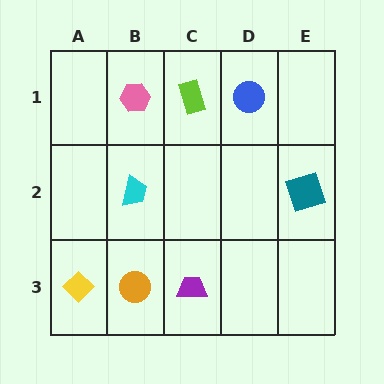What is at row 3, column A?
A yellow diamond.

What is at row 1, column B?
A pink hexagon.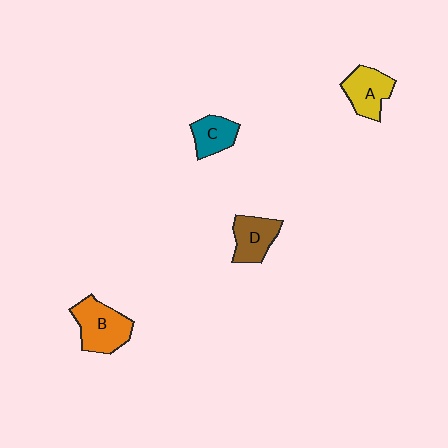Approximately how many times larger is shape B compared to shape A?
Approximately 1.3 times.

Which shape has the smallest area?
Shape C (teal).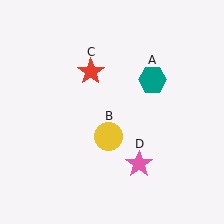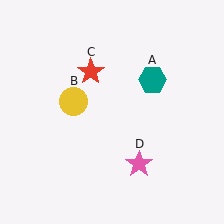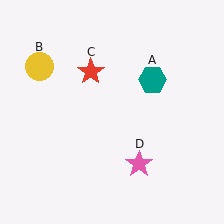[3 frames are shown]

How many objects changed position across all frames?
1 object changed position: yellow circle (object B).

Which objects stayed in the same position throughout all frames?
Teal hexagon (object A) and red star (object C) and pink star (object D) remained stationary.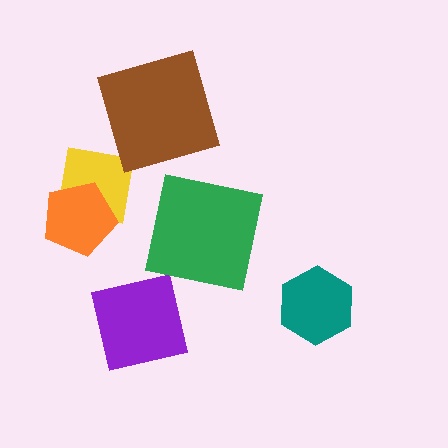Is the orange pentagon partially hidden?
No, no other shape covers it.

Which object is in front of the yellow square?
The orange pentagon is in front of the yellow square.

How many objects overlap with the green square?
0 objects overlap with the green square.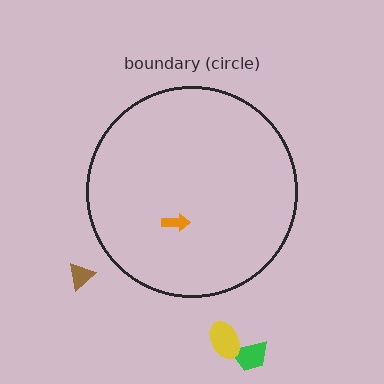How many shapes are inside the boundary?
1 inside, 3 outside.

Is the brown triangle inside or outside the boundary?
Outside.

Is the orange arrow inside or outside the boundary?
Inside.